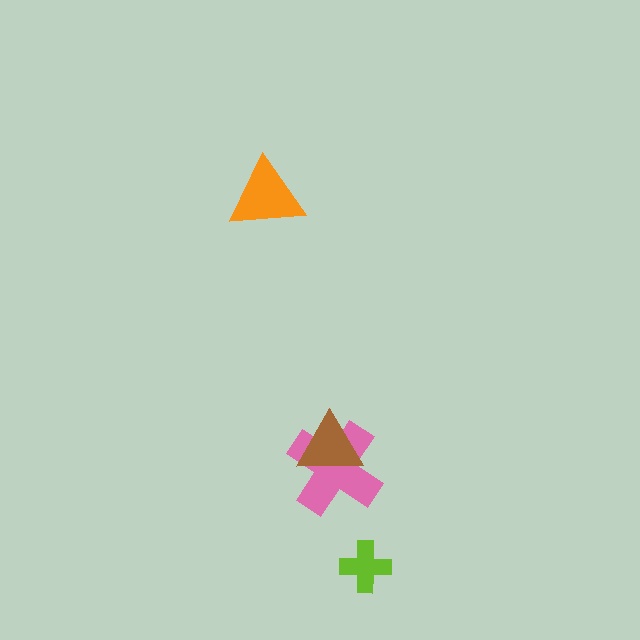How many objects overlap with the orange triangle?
0 objects overlap with the orange triangle.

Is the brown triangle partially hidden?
No, no other shape covers it.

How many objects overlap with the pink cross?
1 object overlaps with the pink cross.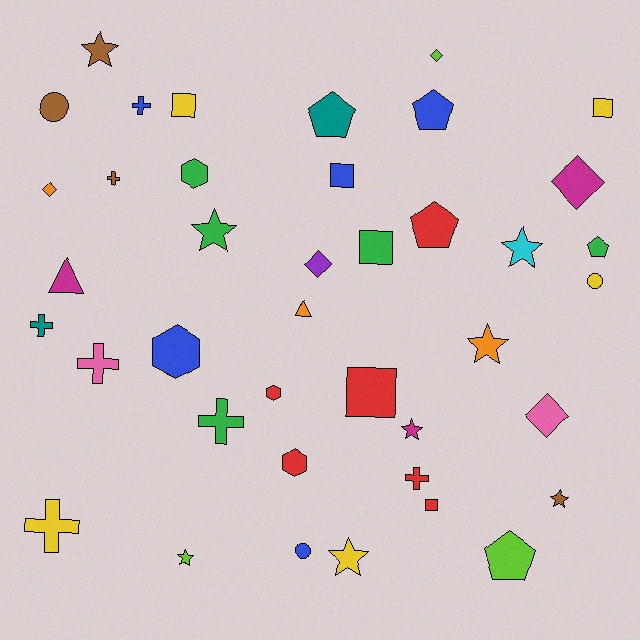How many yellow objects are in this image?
There are 5 yellow objects.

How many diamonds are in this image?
There are 5 diamonds.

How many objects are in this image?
There are 40 objects.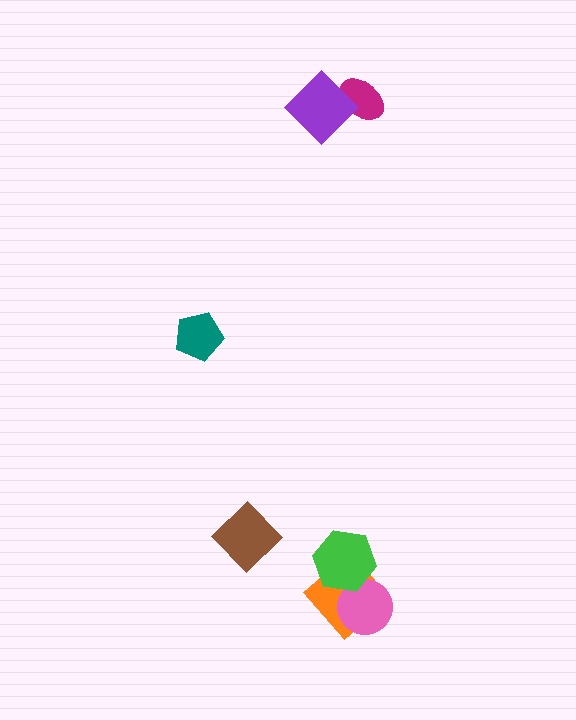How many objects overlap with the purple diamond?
1 object overlaps with the purple diamond.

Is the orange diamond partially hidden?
Yes, it is partially covered by another shape.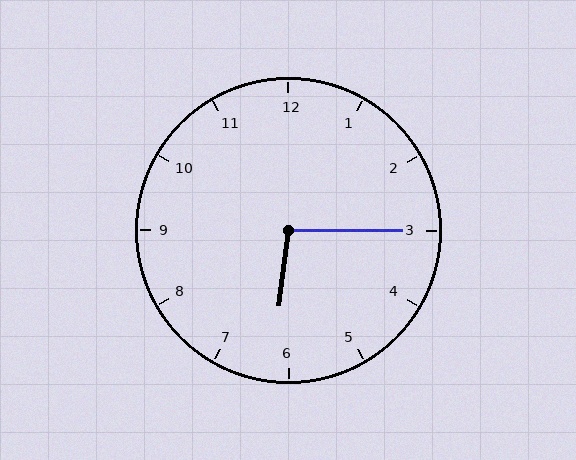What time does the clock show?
6:15.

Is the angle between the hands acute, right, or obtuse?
It is obtuse.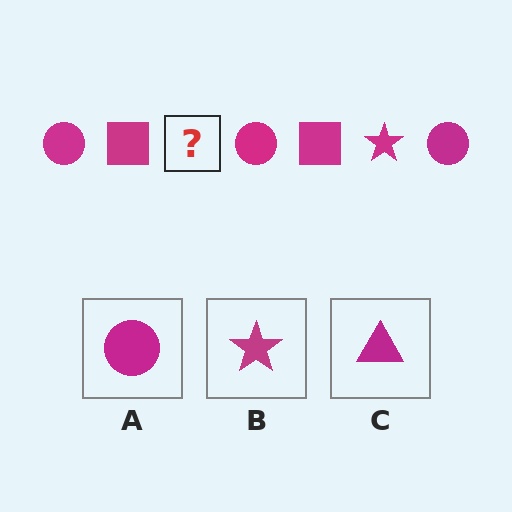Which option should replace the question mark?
Option B.